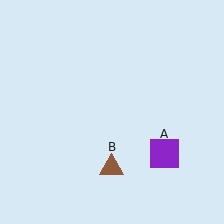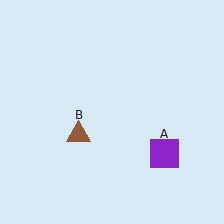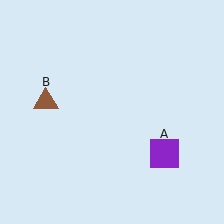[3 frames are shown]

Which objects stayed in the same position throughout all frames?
Purple square (object A) remained stationary.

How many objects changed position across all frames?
1 object changed position: brown triangle (object B).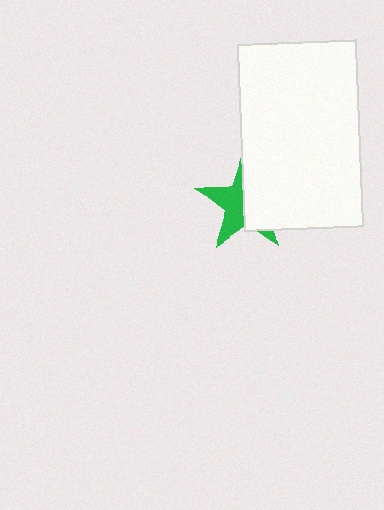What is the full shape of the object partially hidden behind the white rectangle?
The partially hidden object is a green star.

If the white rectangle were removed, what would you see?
You would see the complete green star.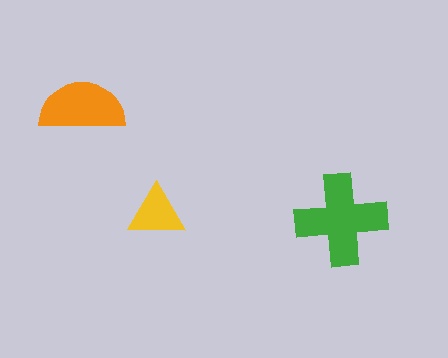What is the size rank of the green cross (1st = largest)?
1st.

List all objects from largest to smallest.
The green cross, the orange semicircle, the yellow triangle.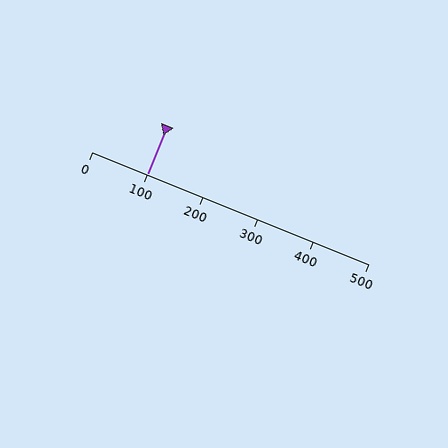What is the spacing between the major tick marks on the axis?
The major ticks are spaced 100 apart.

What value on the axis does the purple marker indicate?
The marker indicates approximately 100.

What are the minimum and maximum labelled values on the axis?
The axis runs from 0 to 500.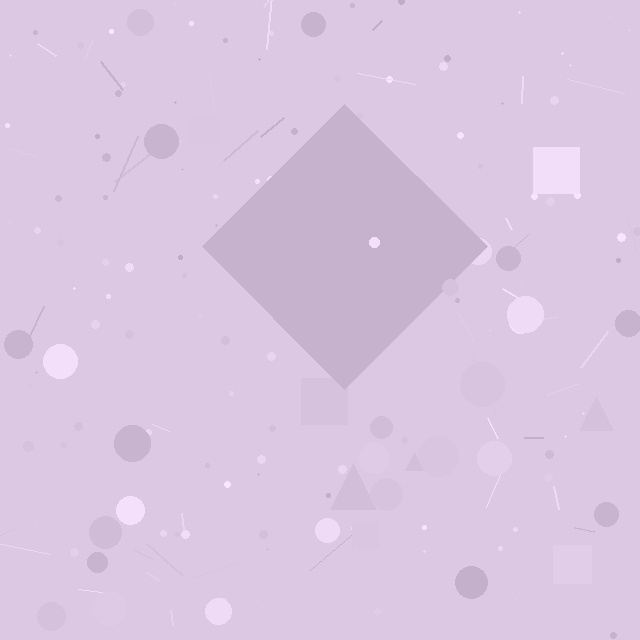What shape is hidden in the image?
A diamond is hidden in the image.